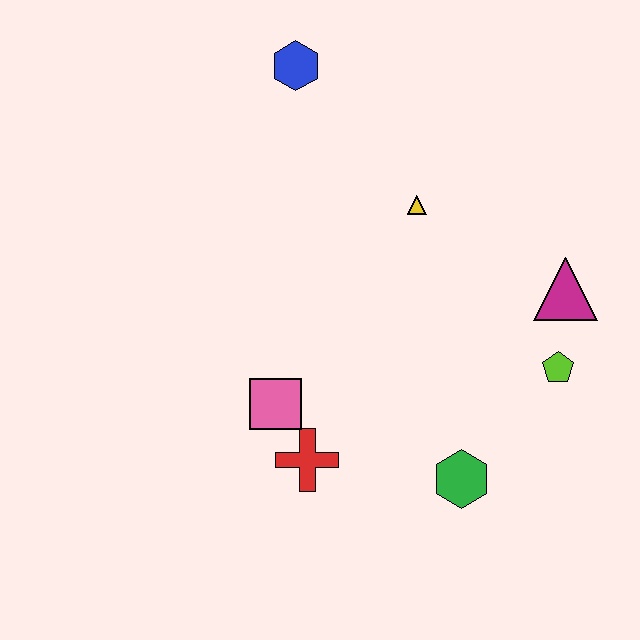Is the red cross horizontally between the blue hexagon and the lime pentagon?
Yes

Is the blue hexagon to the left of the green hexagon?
Yes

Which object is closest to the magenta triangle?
The lime pentagon is closest to the magenta triangle.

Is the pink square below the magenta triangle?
Yes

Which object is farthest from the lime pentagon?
The blue hexagon is farthest from the lime pentagon.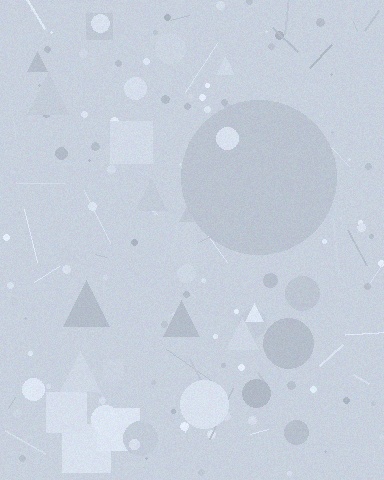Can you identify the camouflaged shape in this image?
The camouflaged shape is a circle.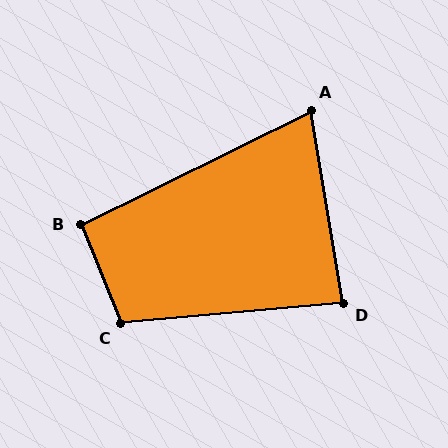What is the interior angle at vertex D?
Approximately 86 degrees (approximately right).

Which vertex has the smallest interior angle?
A, at approximately 73 degrees.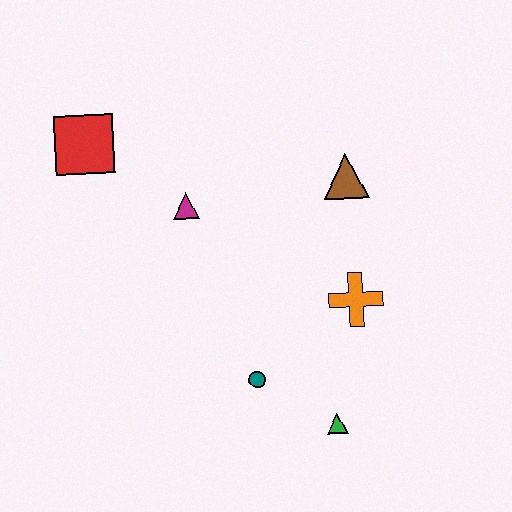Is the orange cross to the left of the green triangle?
No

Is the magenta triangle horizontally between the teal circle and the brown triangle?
No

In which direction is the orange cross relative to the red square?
The orange cross is to the right of the red square.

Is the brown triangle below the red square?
Yes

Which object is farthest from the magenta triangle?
The green triangle is farthest from the magenta triangle.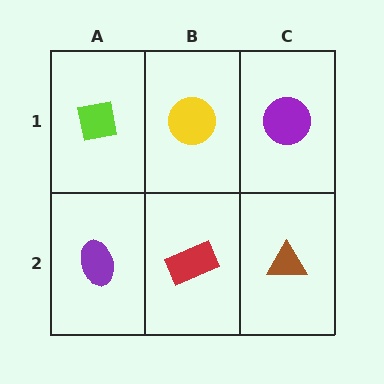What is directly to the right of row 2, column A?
A red rectangle.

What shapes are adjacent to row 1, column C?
A brown triangle (row 2, column C), a yellow circle (row 1, column B).